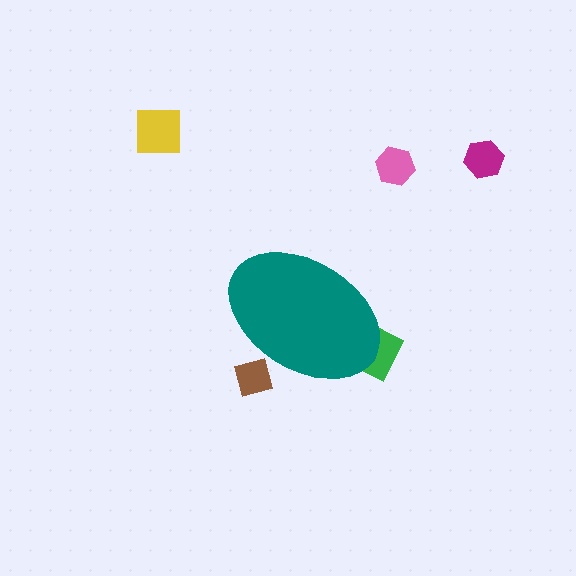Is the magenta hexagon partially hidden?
No, the magenta hexagon is fully visible.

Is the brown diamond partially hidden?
Yes, the brown diamond is partially hidden behind the teal ellipse.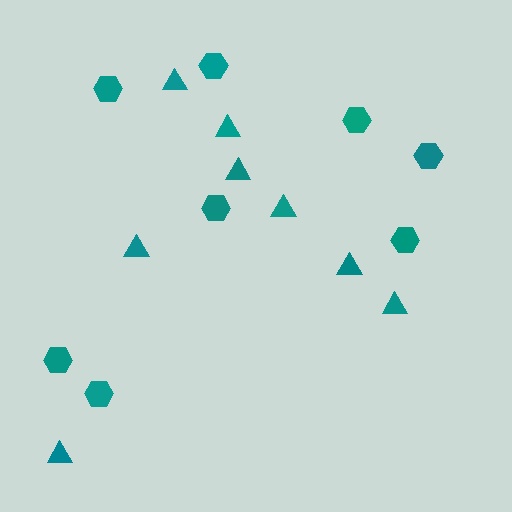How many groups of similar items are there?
There are 2 groups: one group of triangles (8) and one group of hexagons (8).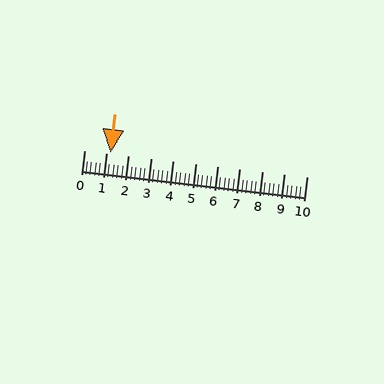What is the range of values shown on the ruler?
The ruler shows values from 0 to 10.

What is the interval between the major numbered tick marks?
The major tick marks are spaced 1 units apart.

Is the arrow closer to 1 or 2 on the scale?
The arrow is closer to 1.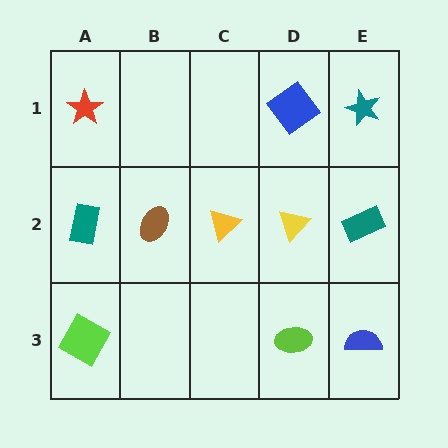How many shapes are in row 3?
3 shapes.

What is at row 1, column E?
A teal star.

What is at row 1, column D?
A blue diamond.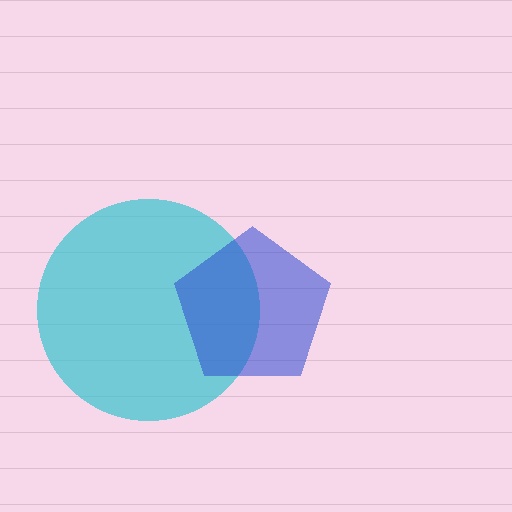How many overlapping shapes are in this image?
There are 2 overlapping shapes in the image.